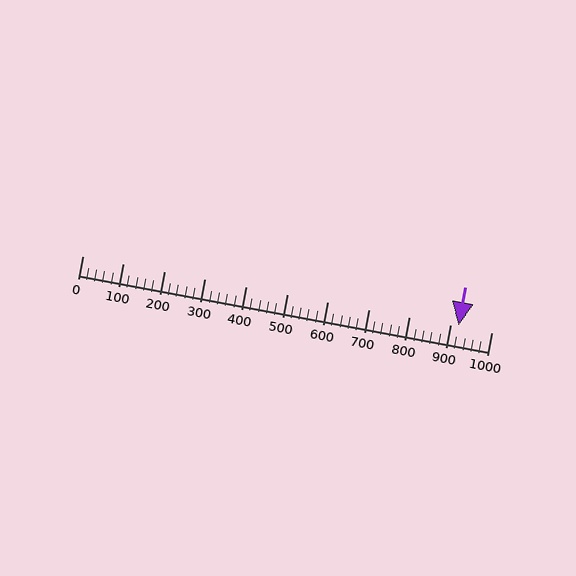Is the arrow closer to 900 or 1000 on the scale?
The arrow is closer to 900.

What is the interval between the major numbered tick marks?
The major tick marks are spaced 100 units apart.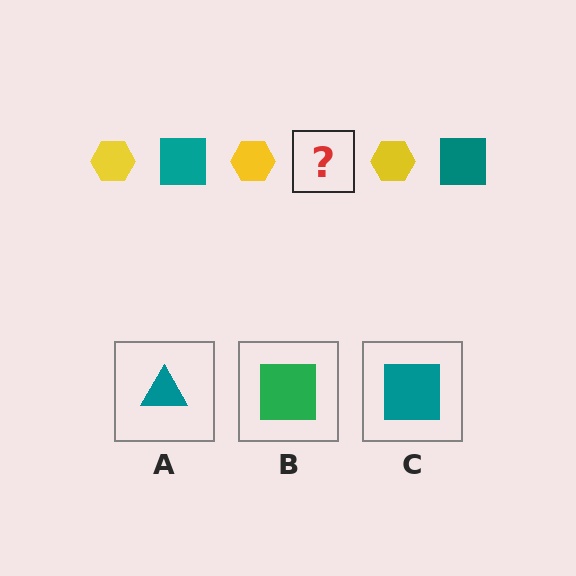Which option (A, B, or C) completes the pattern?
C.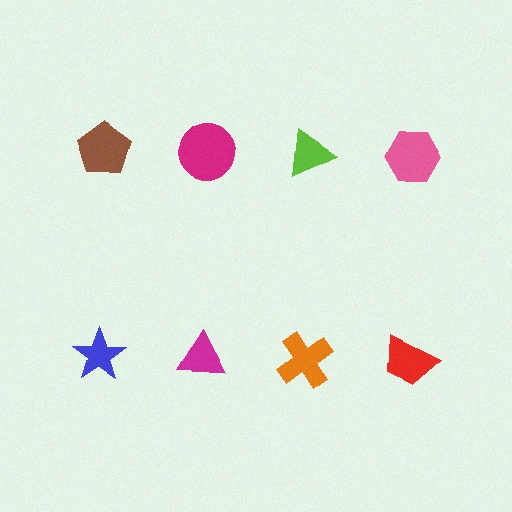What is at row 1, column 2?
A magenta circle.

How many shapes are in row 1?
4 shapes.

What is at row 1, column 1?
A brown pentagon.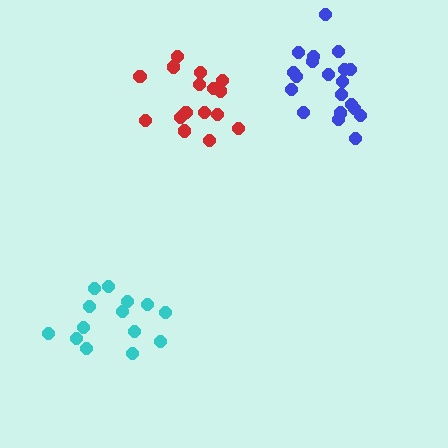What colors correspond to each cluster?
The clusters are colored: red, cyan, blue.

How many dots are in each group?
Group 1: 16 dots, Group 2: 14 dots, Group 3: 20 dots (50 total).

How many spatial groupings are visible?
There are 3 spatial groupings.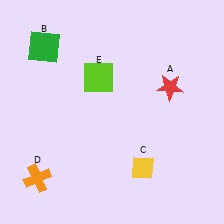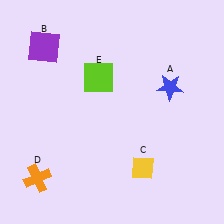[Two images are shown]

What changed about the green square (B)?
In Image 1, B is green. In Image 2, it changed to purple.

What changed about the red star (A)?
In Image 1, A is red. In Image 2, it changed to blue.